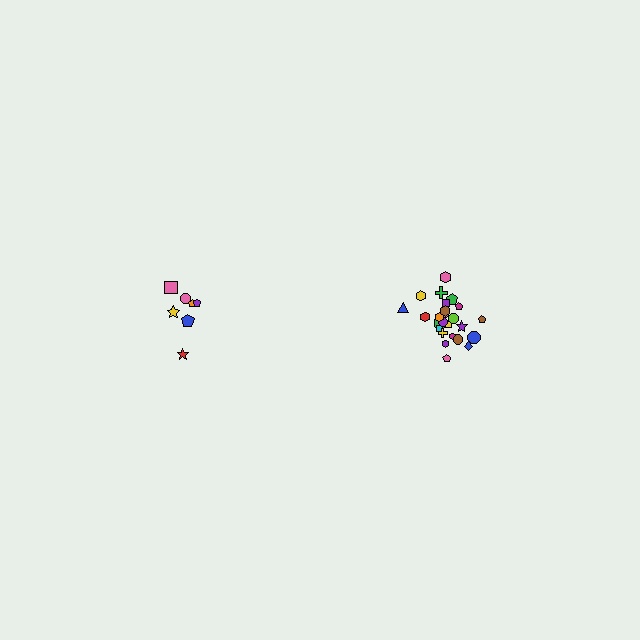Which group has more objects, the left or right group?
The right group.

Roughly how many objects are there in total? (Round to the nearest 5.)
Roughly 30 objects in total.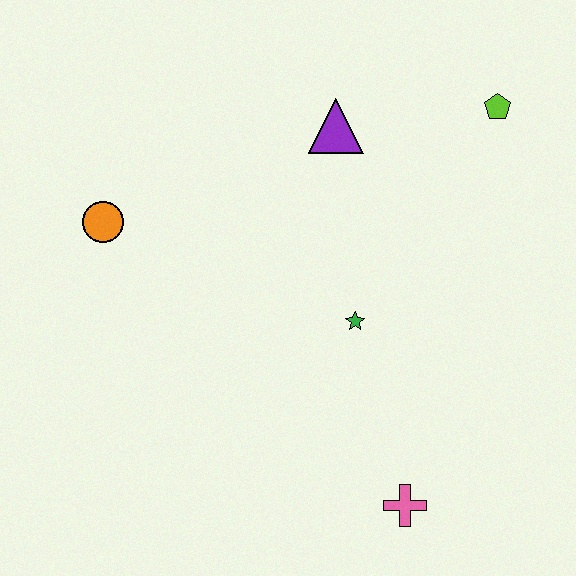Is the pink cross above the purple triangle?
No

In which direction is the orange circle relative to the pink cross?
The orange circle is to the left of the pink cross.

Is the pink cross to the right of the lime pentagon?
No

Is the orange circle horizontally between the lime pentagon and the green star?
No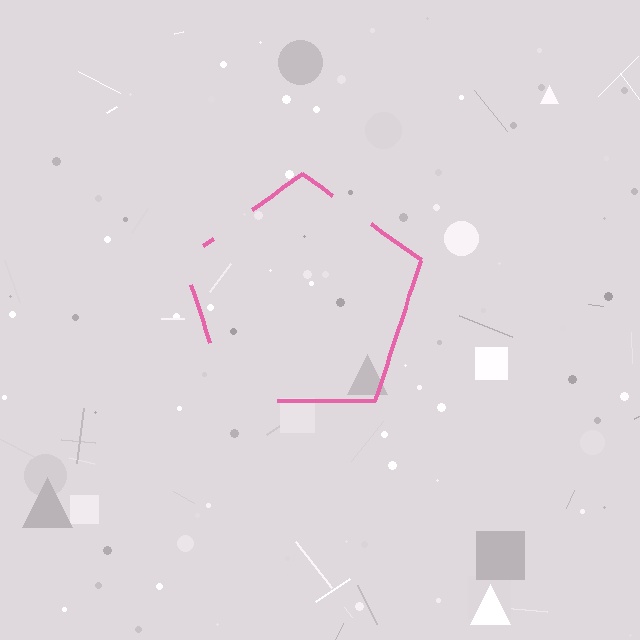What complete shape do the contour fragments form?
The contour fragments form a pentagon.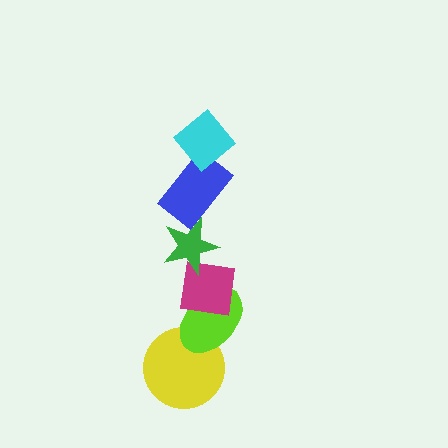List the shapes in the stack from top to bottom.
From top to bottom: the cyan diamond, the blue rectangle, the green star, the magenta square, the lime ellipse, the yellow circle.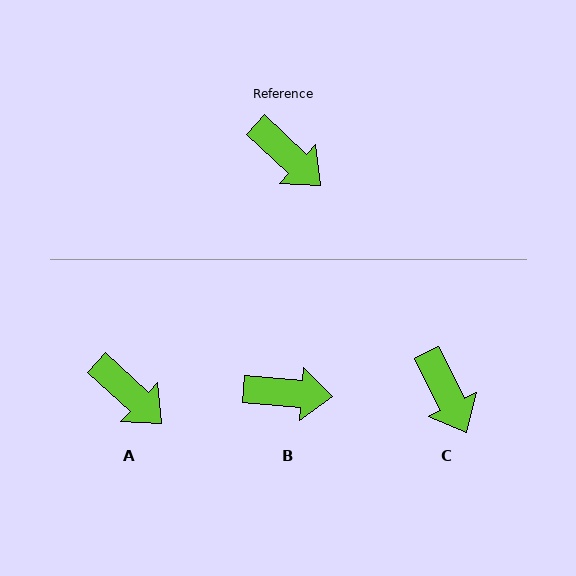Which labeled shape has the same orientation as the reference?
A.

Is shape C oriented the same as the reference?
No, it is off by about 21 degrees.